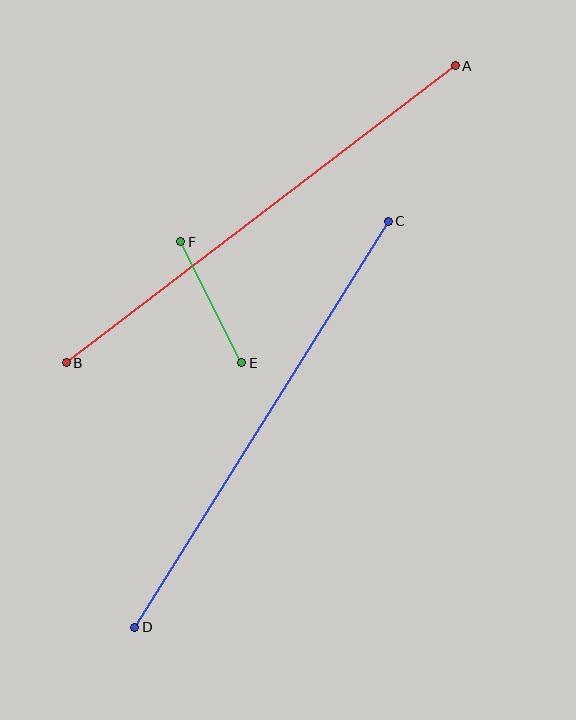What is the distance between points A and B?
The distance is approximately 489 pixels.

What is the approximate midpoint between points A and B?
The midpoint is at approximately (261, 214) pixels.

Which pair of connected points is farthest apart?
Points A and B are farthest apart.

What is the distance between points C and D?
The distance is approximately 479 pixels.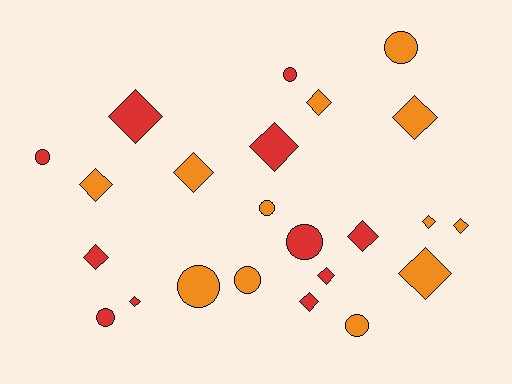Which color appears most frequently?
Orange, with 12 objects.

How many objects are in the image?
There are 23 objects.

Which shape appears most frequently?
Diamond, with 14 objects.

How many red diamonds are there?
There are 7 red diamonds.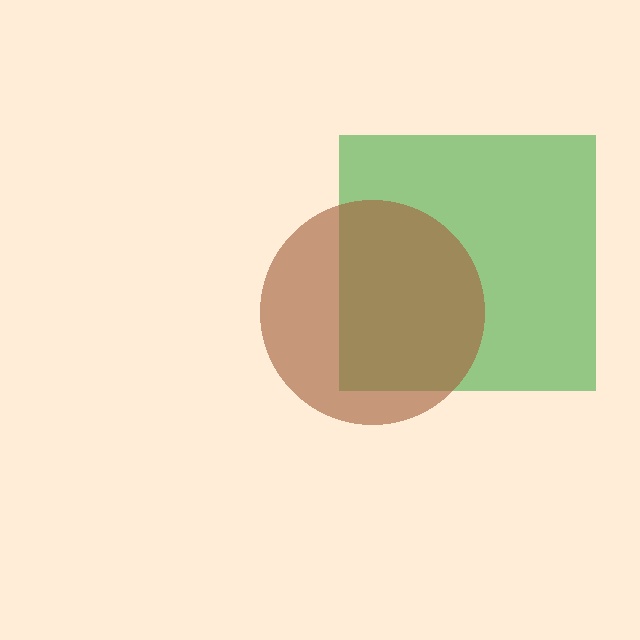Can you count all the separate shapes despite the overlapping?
Yes, there are 2 separate shapes.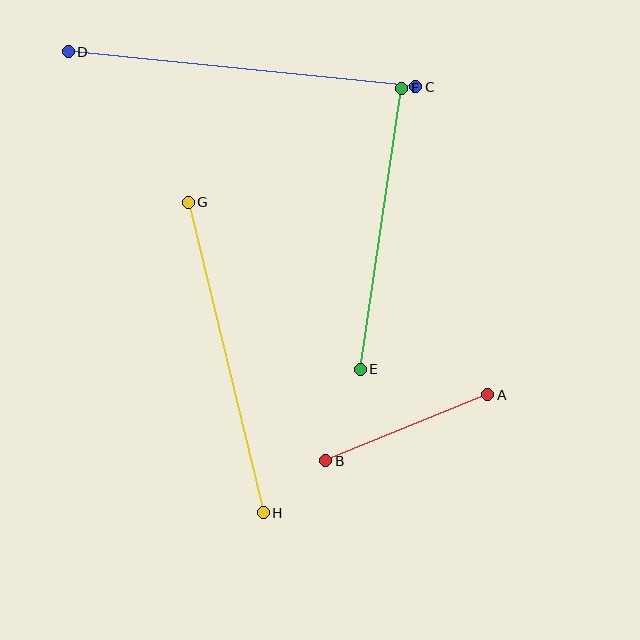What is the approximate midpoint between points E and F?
The midpoint is at approximately (381, 229) pixels.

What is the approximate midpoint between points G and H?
The midpoint is at approximately (226, 358) pixels.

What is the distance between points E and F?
The distance is approximately 284 pixels.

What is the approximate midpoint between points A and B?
The midpoint is at approximately (407, 428) pixels.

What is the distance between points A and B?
The distance is approximately 175 pixels.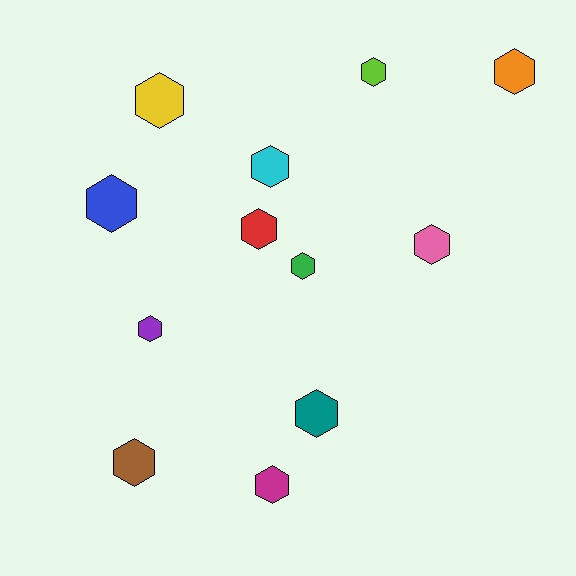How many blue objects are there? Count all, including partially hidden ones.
There is 1 blue object.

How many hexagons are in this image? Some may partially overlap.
There are 12 hexagons.